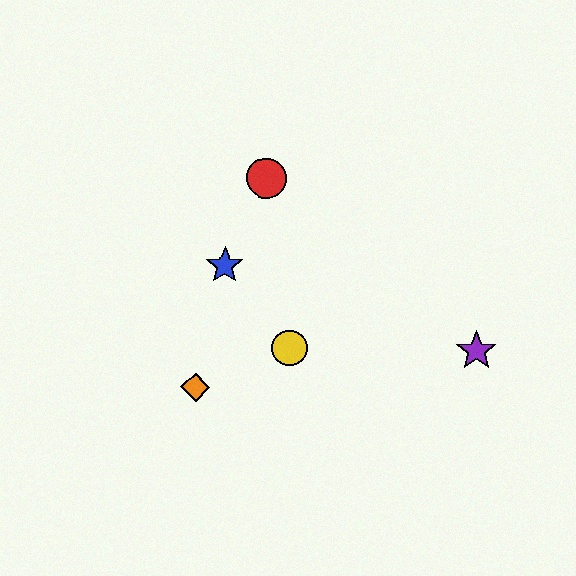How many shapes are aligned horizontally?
3 shapes (the green circle, the yellow circle, the purple star) are aligned horizontally.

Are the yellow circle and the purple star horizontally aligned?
Yes, both are at y≈348.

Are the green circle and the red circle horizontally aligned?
No, the green circle is at y≈348 and the red circle is at y≈178.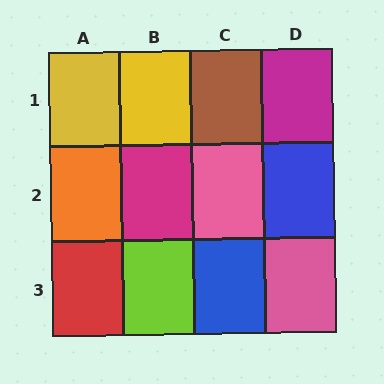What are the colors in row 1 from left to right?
Yellow, yellow, brown, magenta.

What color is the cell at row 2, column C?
Pink.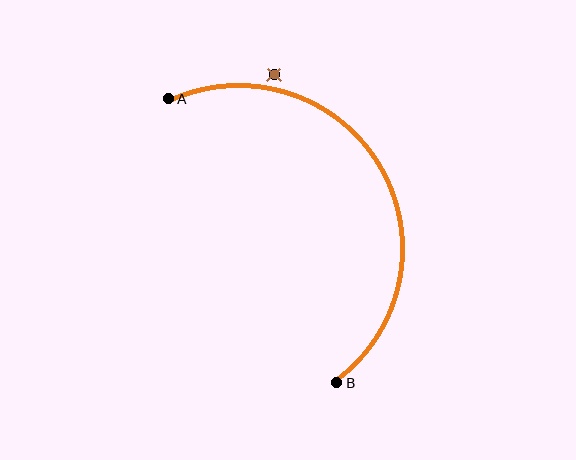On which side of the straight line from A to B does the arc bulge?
The arc bulges to the right of the straight line connecting A and B.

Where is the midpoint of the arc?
The arc midpoint is the point on the curve farthest from the straight line joining A and B. It sits to the right of that line.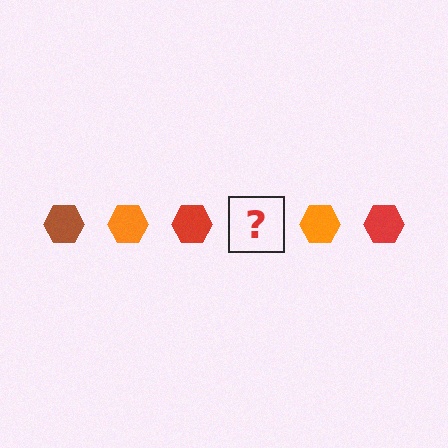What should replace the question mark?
The question mark should be replaced with a brown hexagon.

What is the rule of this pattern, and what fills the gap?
The rule is that the pattern cycles through brown, orange, red hexagons. The gap should be filled with a brown hexagon.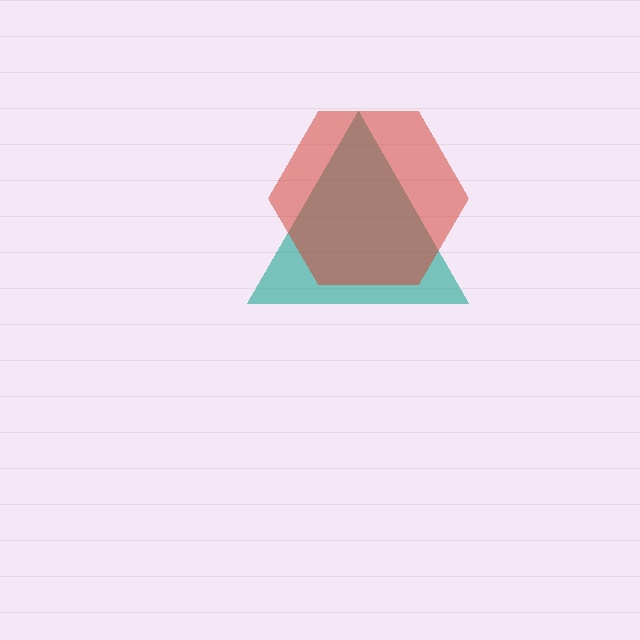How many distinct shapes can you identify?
There are 2 distinct shapes: a teal triangle, a red hexagon.